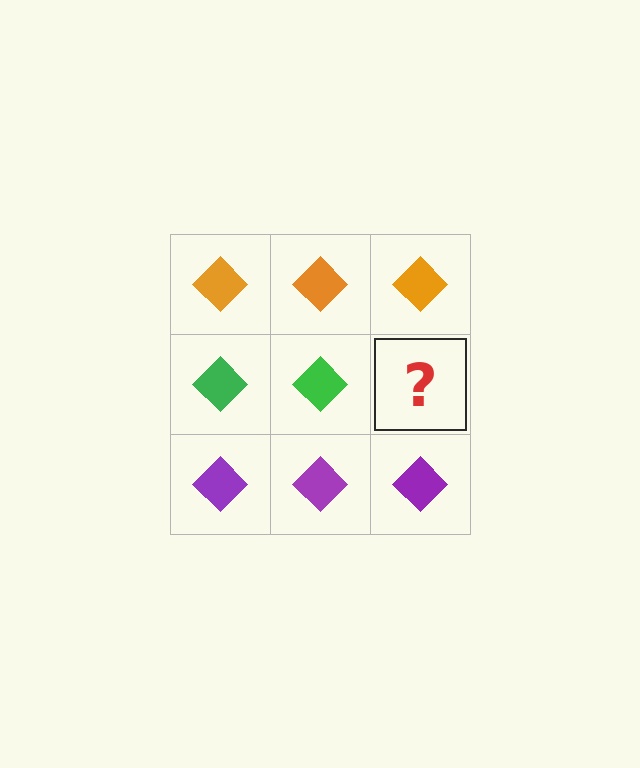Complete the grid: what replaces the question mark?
The question mark should be replaced with a green diamond.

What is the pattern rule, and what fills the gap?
The rule is that each row has a consistent color. The gap should be filled with a green diamond.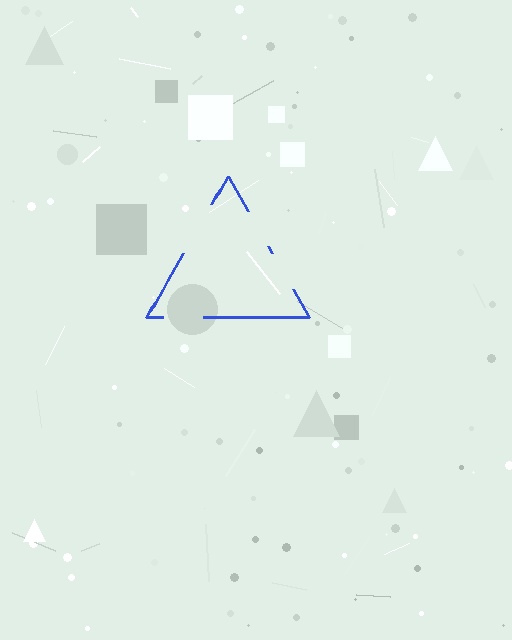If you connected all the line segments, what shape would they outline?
They would outline a triangle.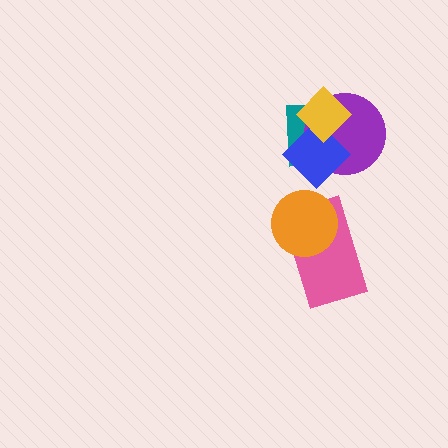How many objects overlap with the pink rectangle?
1 object overlaps with the pink rectangle.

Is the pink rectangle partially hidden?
Yes, it is partially covered by another shape.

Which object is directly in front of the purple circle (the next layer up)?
The blue diamond is directly in front of the purple circle.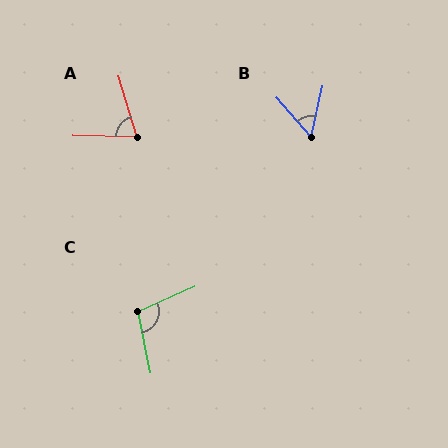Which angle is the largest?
C, at approximately 102 degrees.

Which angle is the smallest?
B, at approximately 54 degrees.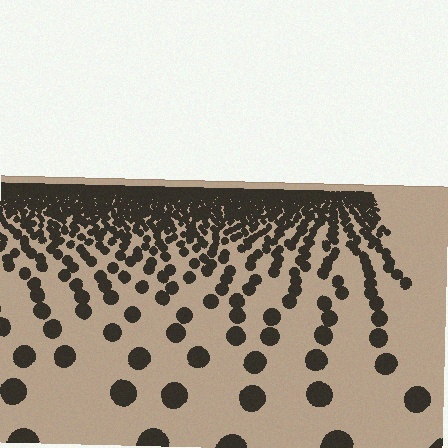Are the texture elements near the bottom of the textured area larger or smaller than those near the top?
Larger. Near the bottom, elements are closer to the viewer and appear at a bigger on-screen size.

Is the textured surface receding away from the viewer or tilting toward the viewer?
The surface is receding away from the viewer. Texture elements get smaller and denser toward the top.